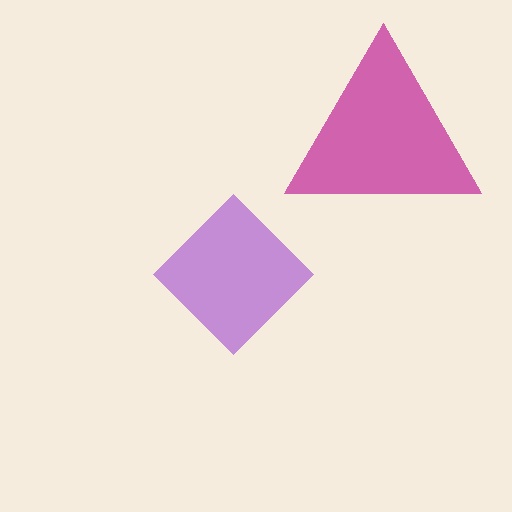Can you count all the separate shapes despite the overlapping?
Yes, there are 2 separate shapes.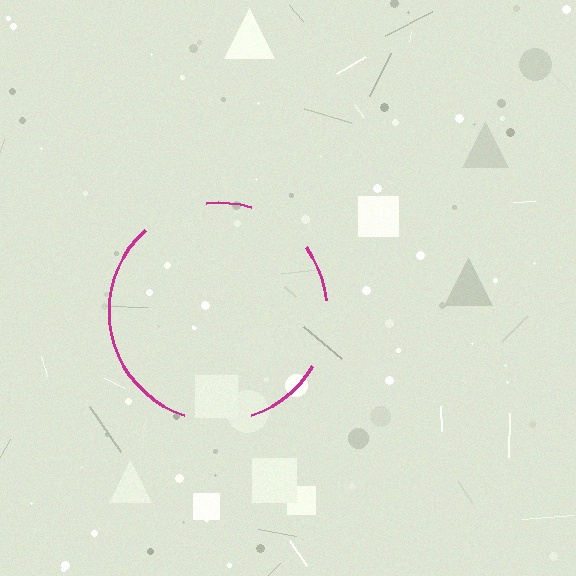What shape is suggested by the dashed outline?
The dashed outline suggests a circle.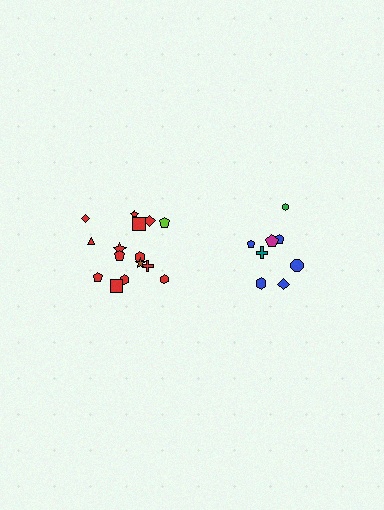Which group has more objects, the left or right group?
The left group.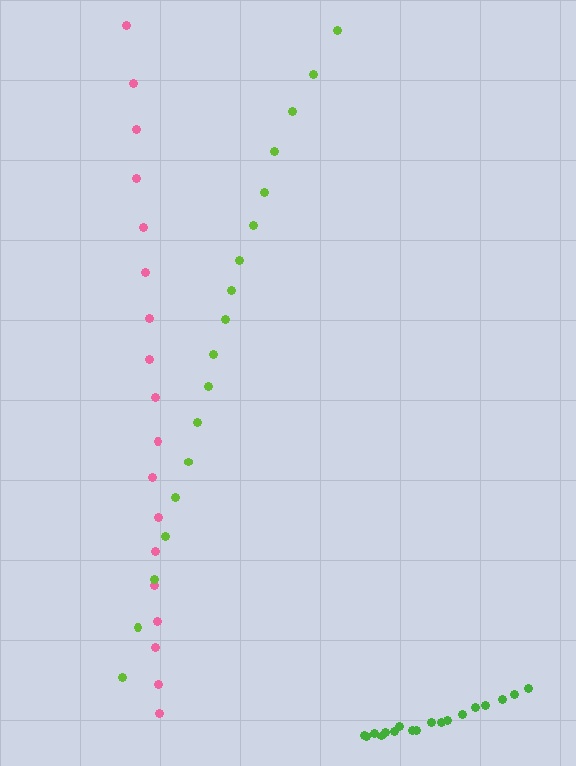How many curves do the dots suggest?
There are 3 distinct paths.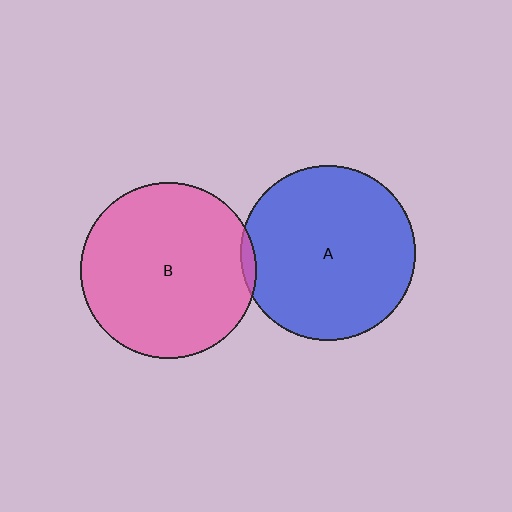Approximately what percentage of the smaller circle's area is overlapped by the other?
Approximately 5%.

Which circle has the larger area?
Circle B (pink).